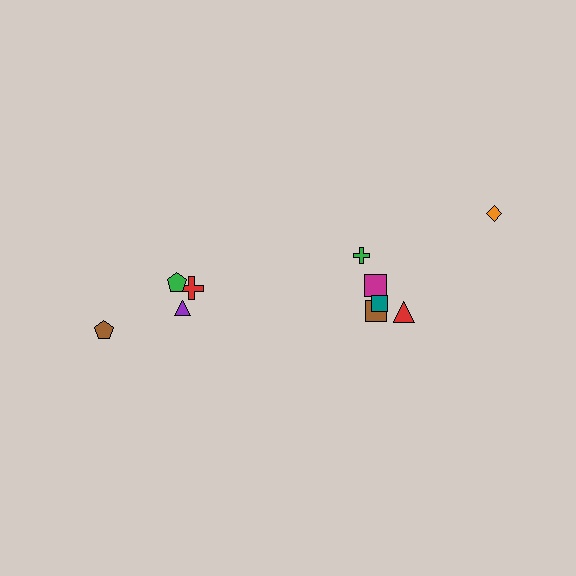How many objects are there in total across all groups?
There are 10 objects.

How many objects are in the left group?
There are 4 objects.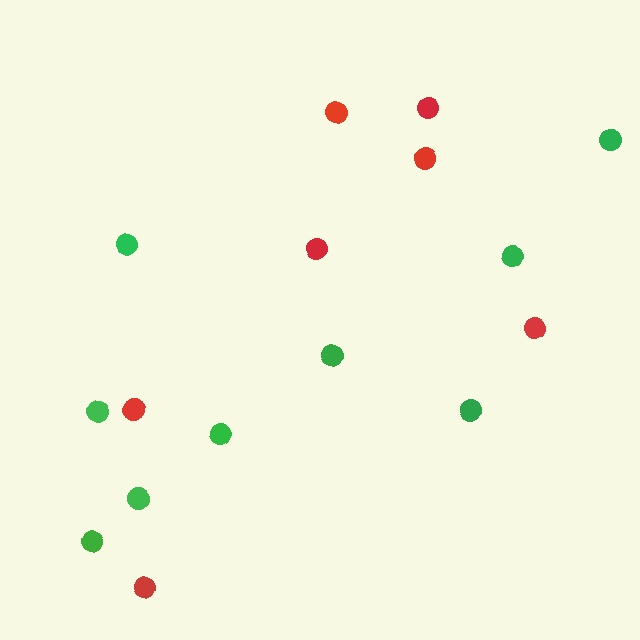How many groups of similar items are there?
There are 2 groups: one group of green circles (9) and one group of red circles (7).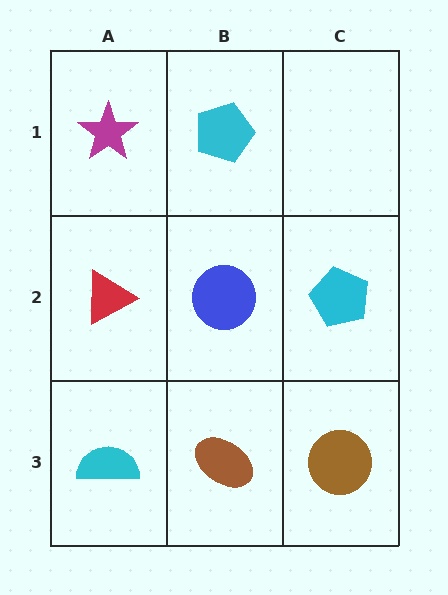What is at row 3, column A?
A cyan semicircle.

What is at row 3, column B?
A brown ellipse.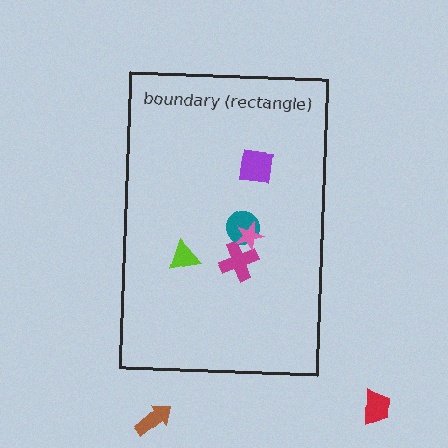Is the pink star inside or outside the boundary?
Inside.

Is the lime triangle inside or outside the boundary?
Inside.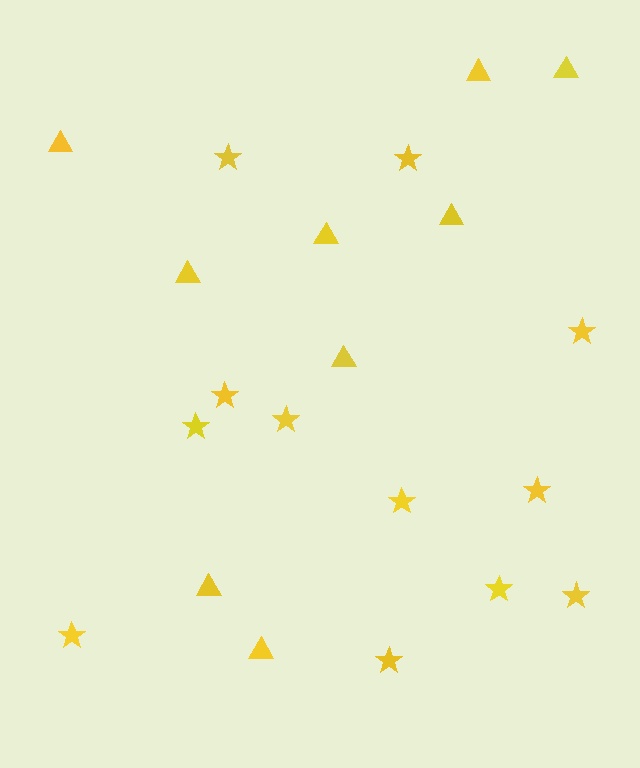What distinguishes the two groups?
There are 2 groups: one group of stars (12) and one group of triangles (9).